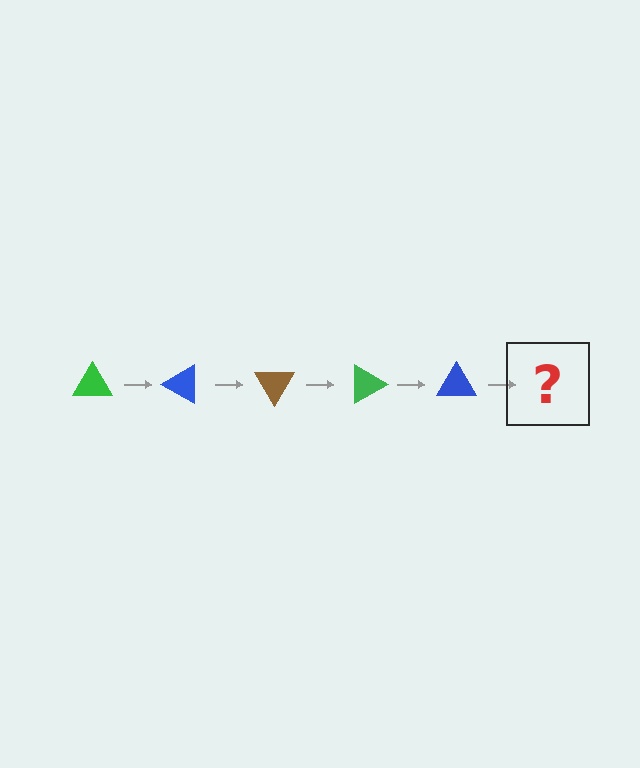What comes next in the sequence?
The next element should be a brown triangle, rotated 150 degrees from the start.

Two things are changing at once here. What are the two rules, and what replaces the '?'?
The two rules are that it rotates 30 degrees each step and the color cycles through green, blue, and brown. The '?' should be a brown triangle, rotated 150 degrees from the start.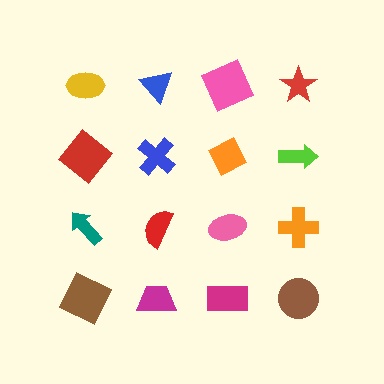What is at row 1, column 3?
A pink square.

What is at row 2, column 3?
An orange diamond.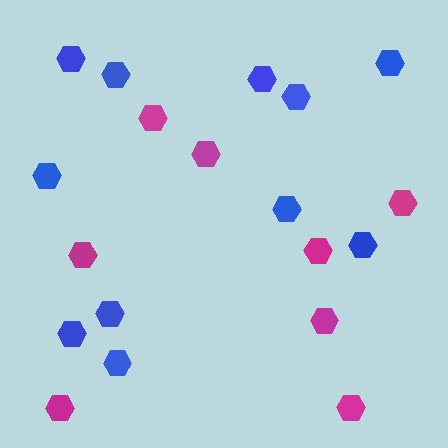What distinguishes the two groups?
There are 2 groups: one group of magenta hexagons (8) and one group of blue hexagons (11).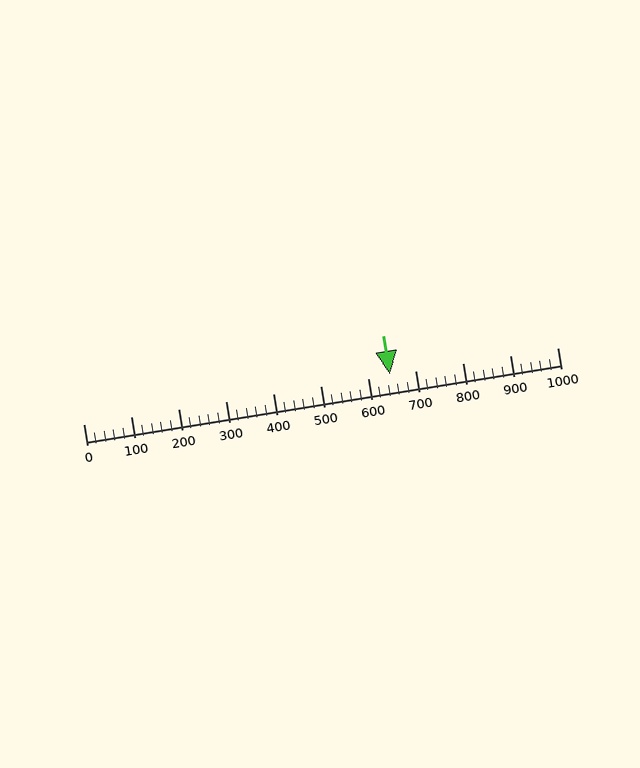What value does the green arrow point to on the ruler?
The green arrow points to approximately 647.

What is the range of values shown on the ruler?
The ruler shows values from 0 to 1000.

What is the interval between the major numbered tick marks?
The major tick marks are spaced 100 units apart.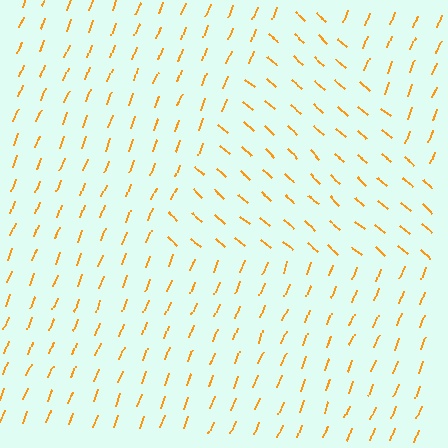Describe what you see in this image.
The image is filled with small orange line segments. A triangle region in the image has lines oriented differently from the surrounding lines, creating a visible texture boundary.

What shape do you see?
I see a triangle.